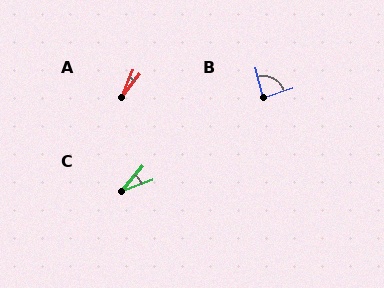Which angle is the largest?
B, at approximately 86 degrees.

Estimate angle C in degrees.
Approximately 30 degrees.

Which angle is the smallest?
A, at approximately 17 degrees.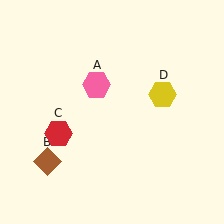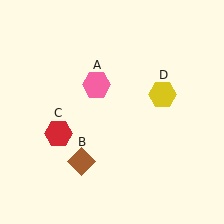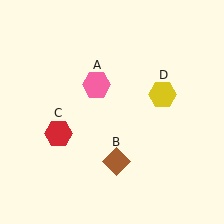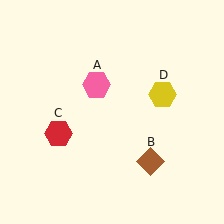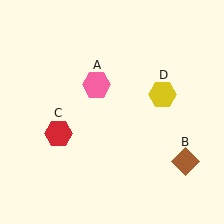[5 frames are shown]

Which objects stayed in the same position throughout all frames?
Pink hexagon (object A) and red hexagon (object C) and yellow hexagon (object D) remained stationary.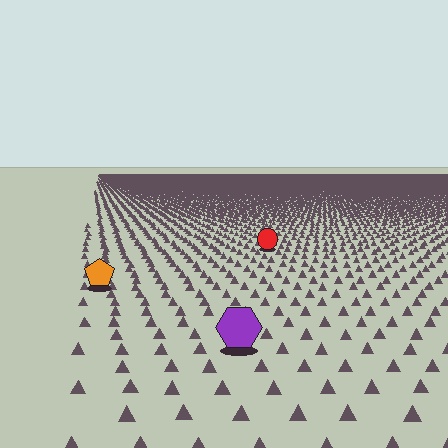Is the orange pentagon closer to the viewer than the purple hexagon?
No. The purple hexagon is closer — you can tell from the texture gradient: the ground texture is coarser near it.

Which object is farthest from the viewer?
The red circle is farthest from the viewer. It appears smaller and the ground texture around it is denser.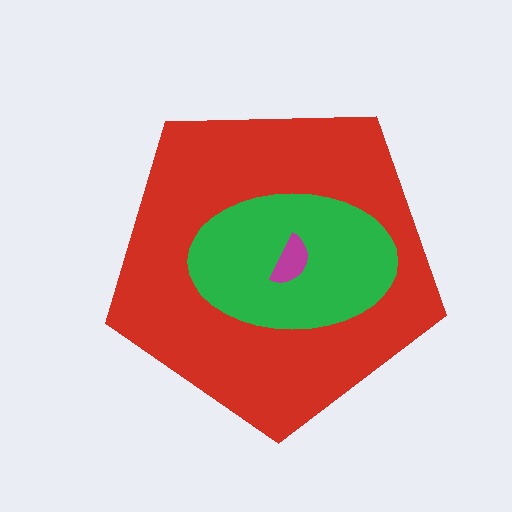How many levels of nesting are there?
3.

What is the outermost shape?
The red pentagon.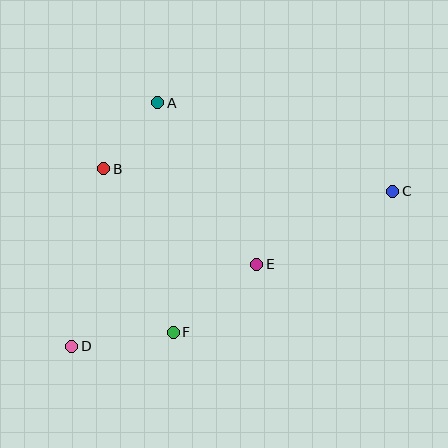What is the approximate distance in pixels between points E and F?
The distance between E and F is approximately 108 pixels.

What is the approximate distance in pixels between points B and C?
The distance between B and C is approximately 290 pixels.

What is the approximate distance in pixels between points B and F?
The distance between B and F is approximately 178 pixels.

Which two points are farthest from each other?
Points C and D are farthest from each other.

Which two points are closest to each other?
Points A and B are closest to each other.